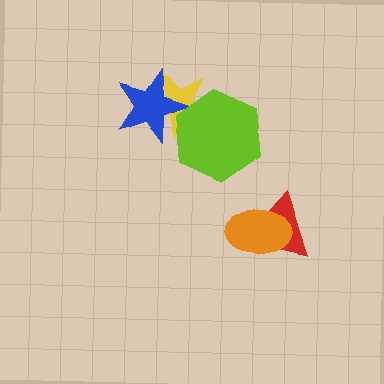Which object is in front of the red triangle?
The orange ellipse is in front of the red triangle.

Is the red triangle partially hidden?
Yes, it is partially covered by another shape.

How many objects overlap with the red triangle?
1 object overlaps with the red triangle.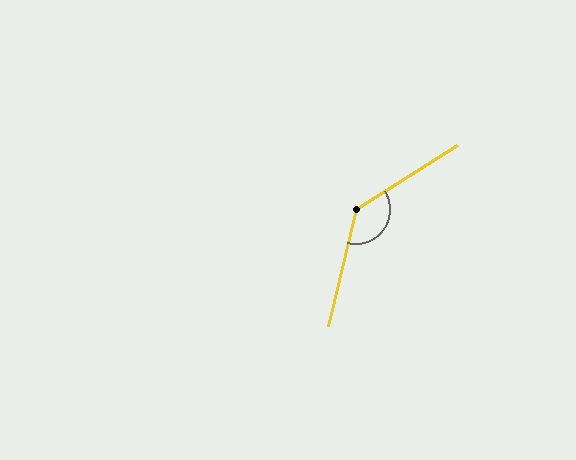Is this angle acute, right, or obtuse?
It is obtuse.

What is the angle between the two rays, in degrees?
Approximately 136 degrees.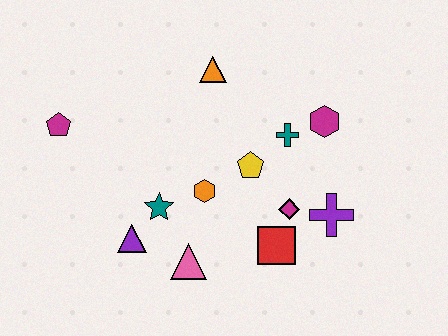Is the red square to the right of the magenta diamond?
No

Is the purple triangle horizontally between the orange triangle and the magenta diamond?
No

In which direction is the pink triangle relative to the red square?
The pink triangle is to the left of the red square.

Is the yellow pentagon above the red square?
Yes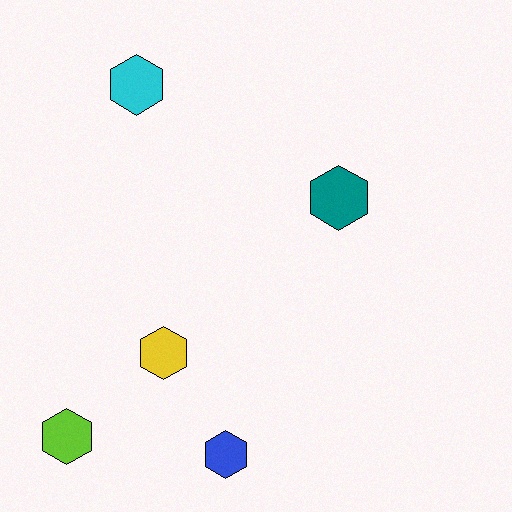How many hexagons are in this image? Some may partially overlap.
There are 5 hexagons.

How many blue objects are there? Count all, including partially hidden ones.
There is 1 blue object.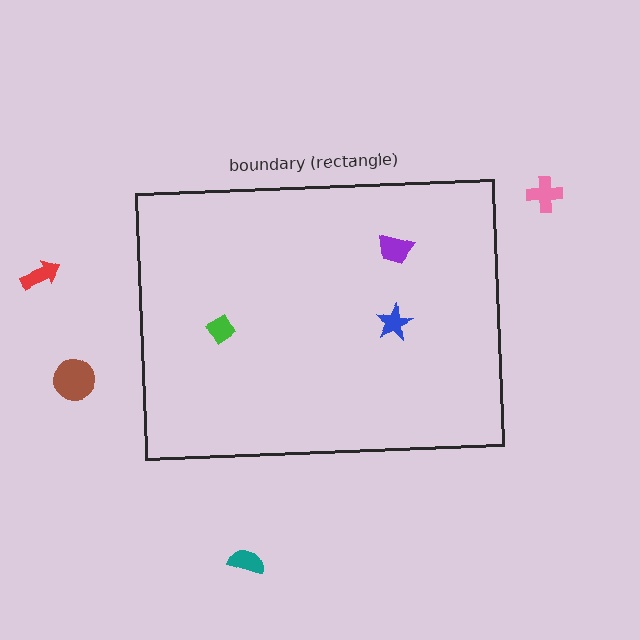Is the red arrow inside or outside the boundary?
Outside.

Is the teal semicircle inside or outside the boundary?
Outside.